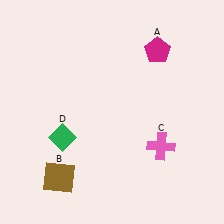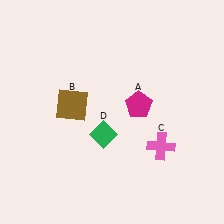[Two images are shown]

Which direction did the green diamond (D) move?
The green diamond (D) moved right.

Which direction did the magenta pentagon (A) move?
The magenta pentagon (A) moved down.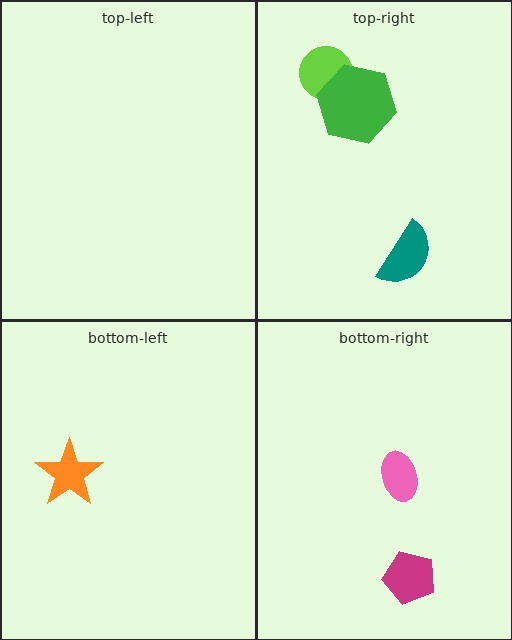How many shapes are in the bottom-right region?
2.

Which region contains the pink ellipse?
The bottom-right region.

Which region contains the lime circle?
The top-right region.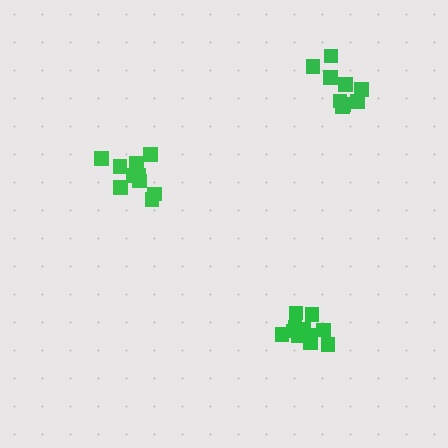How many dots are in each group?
Group 1: 9 dots, Group 2: 11 dots, Group 3: 10 dots (30 total).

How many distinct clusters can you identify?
There are 3 distinct clusters.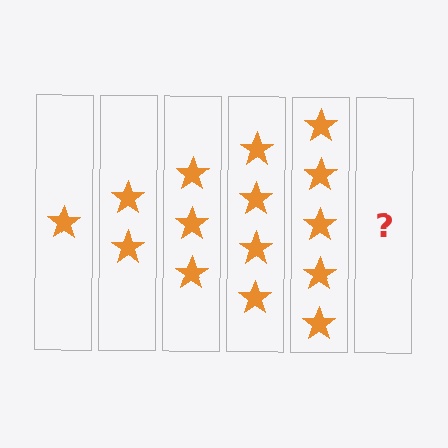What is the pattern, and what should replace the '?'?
The pattern is that each step adds one more star. The '?' should be 6 stars.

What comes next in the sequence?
The next element should be 6 stars.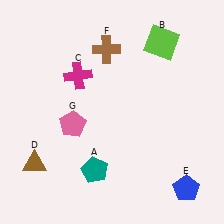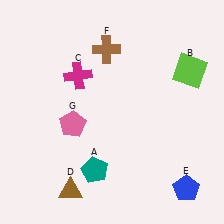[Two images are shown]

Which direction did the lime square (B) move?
The lime square (B) moved down.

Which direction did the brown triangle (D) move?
The brown triangle (D) moved right.